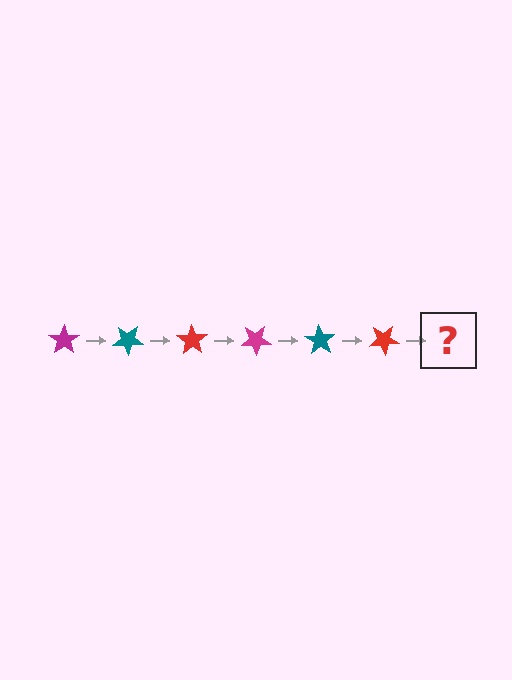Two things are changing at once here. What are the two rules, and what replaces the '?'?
The two rules are that it rotates 35 degrees each step and the color cycles through magenta, teal, and red. The '?' should be a magenta star, rotated 210 degrees from the start.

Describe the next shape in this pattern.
It should be a magenta star, rotated 210 degrees from the start.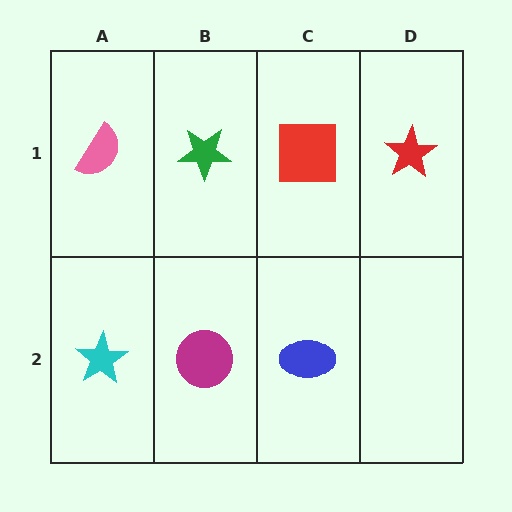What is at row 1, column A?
A pink semicircle.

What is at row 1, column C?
A red square.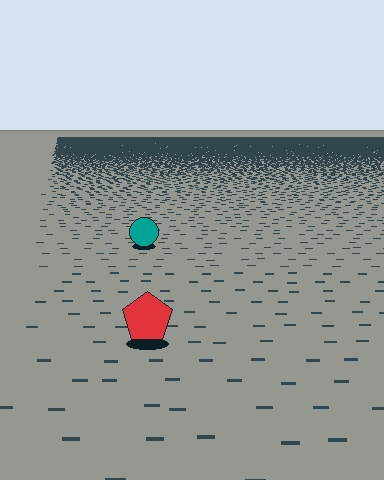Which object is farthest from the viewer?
The teal circle is farthest from the viewer. It appears smaller and the ground texture around it is denser.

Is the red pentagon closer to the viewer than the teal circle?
Yes. The red pentagon is closer — you can tell from the texture gradient: the ground texture is coarser near it.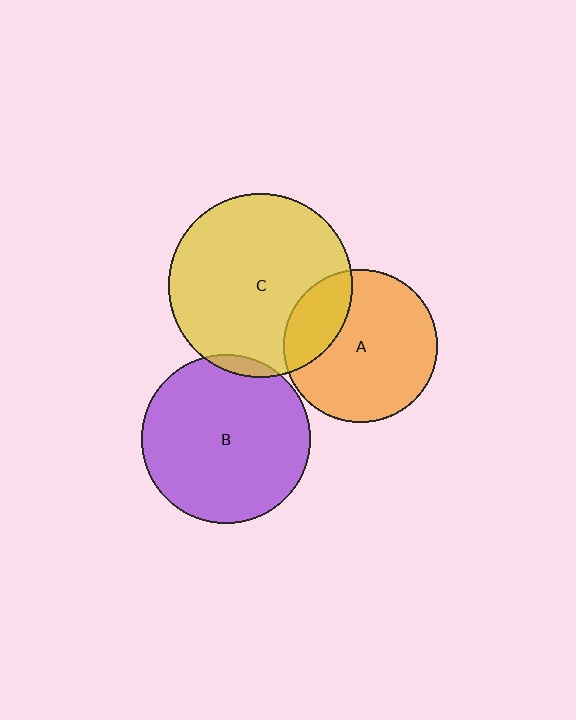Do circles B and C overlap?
Yes.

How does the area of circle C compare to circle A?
Approximately 1.4 times.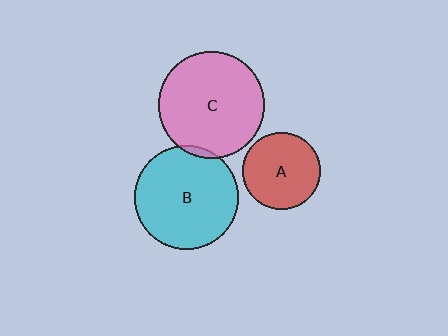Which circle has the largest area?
Circle C (pink).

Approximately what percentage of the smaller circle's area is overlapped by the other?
Approximately 5%.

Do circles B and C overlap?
Yes.